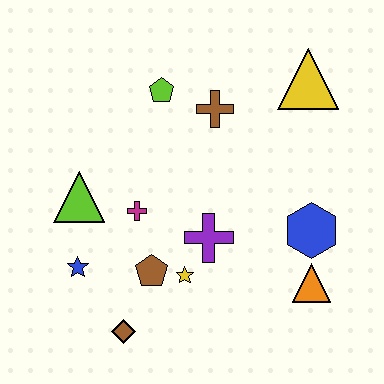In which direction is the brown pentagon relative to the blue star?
The brown pentagon is to the right of the blue star.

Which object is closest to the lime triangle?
The magenta cross is closest to the lime triangle.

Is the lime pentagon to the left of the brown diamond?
No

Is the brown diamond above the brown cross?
No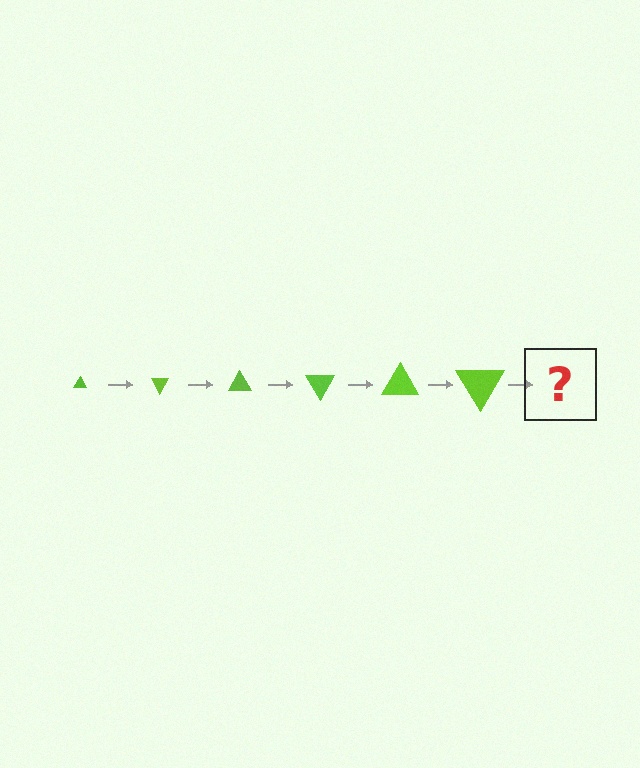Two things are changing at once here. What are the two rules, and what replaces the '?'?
The two rules are that the triangle grows larger each step and it rotates 60 degrees each step. The '?' should be a triangle, larger than the previous one and rotated 360 degrees from the start.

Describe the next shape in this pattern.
It should be a triangle, larger than the previous one and rotated 360 degrees from the start.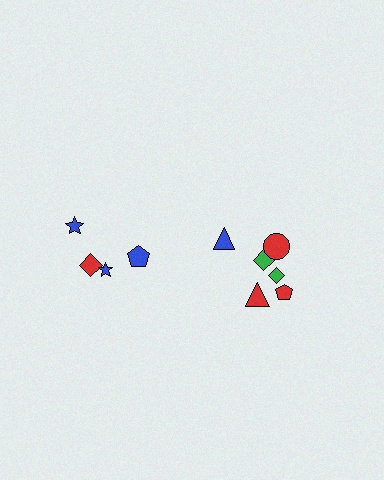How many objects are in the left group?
There are 4 objects.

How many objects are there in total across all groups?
There are 10 objects.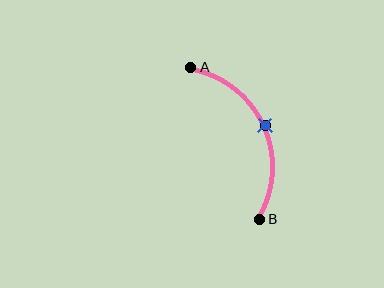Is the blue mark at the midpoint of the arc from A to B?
Yes. The blue mark lies on the arc at equal arc-length from both A and B — it is the arc midpoint.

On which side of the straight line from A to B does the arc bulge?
The arc bulges to the right of the straight line connecting A and B.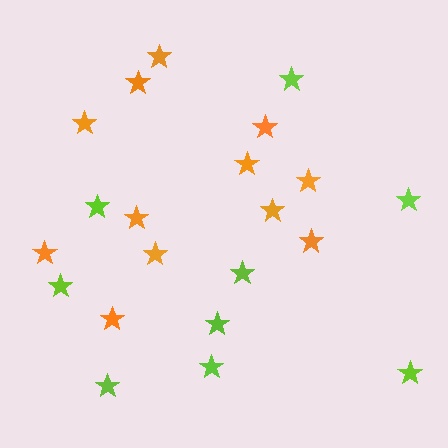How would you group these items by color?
There are 2 groups: one group of lime stars (9) and one group of orange stars (12).